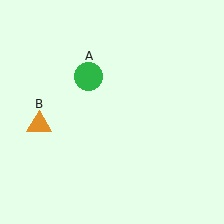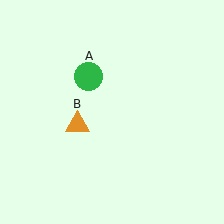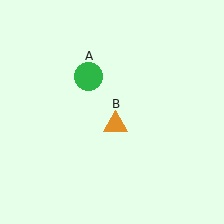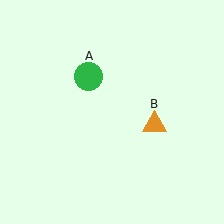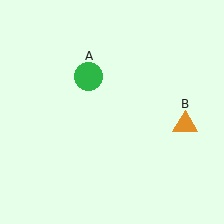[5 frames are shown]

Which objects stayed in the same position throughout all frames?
Green circle (object A) remained stationary.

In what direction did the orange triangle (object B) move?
The orange triangle (object B) moved right.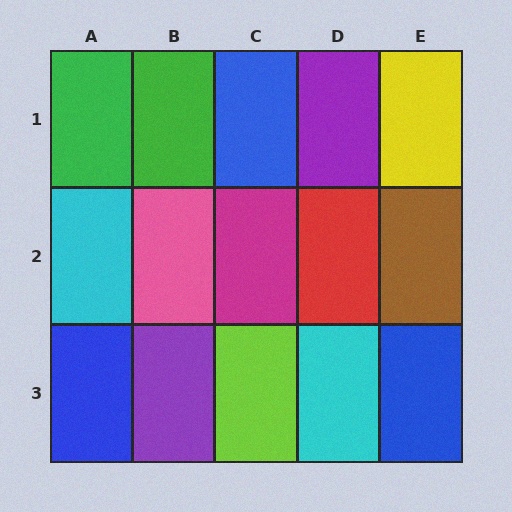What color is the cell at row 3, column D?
Cyan.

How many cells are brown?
1 cell is brown.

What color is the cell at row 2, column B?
Pink.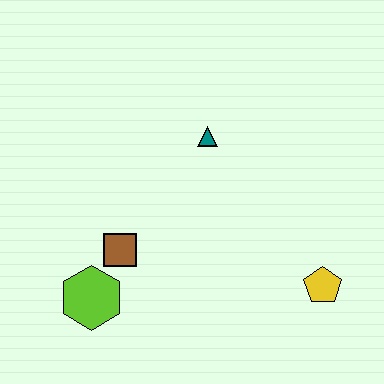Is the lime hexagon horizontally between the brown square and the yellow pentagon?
No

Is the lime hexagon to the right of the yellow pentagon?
No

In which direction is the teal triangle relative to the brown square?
The teal triangle is above the brown square.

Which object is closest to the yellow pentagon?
The teal triangle is closest to the yellow pentagon.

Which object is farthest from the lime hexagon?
The yellow pentagon is farthest from the lime hexagon.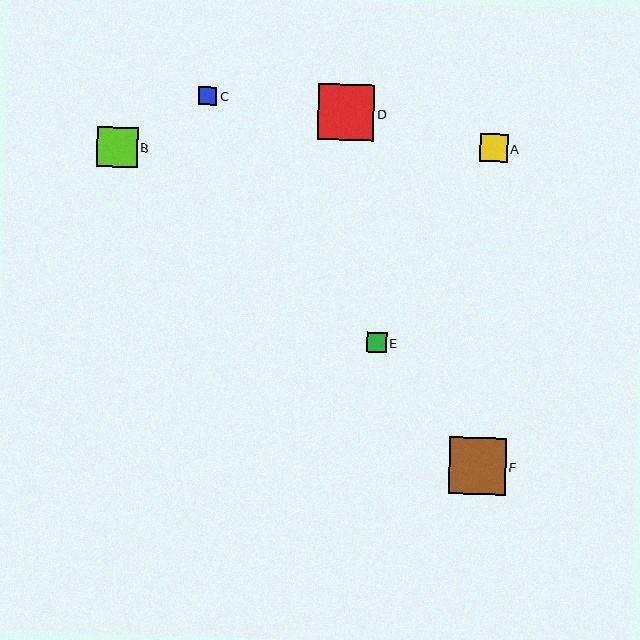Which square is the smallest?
Square C is the smallest with a size of approximately 18 pixels.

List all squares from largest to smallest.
From largest to smallest: F, D, B, A, E, C.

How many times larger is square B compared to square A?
Square B is approximately 1.5 times the size of square A.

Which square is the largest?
Square F is the largest with a size of approximately 57 pixels.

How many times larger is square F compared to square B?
Square F is approximately 1.4 times the size of square B.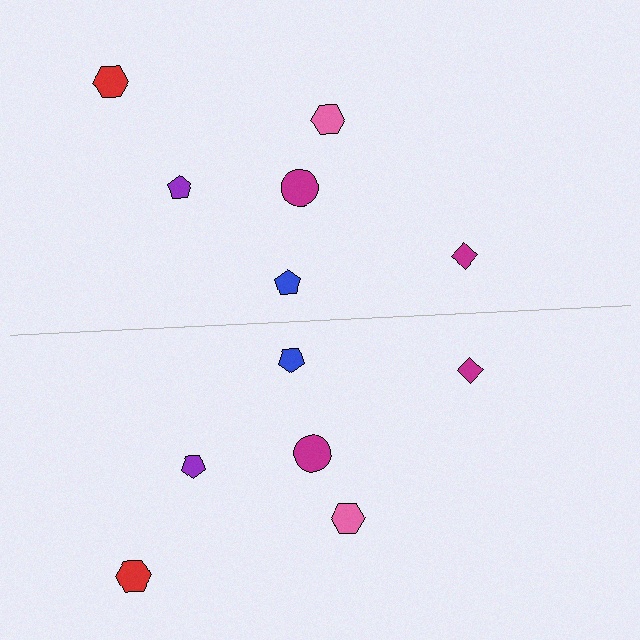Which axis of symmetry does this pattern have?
The pattern has a horizontal axis of symmetry running through the center of the image.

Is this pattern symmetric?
Yes, this pattern has bilateral (reflection) symmetry.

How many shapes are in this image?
There are 12 shapes in this image.